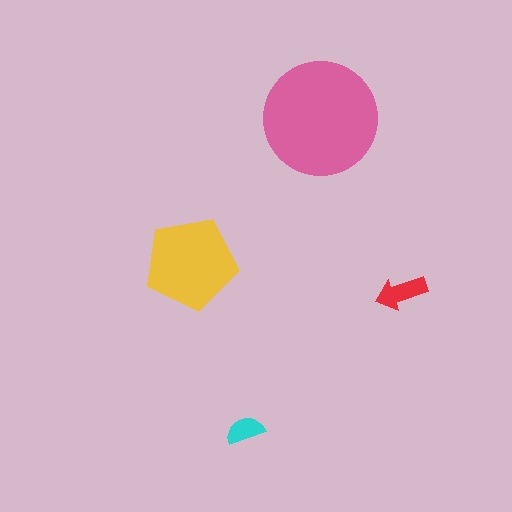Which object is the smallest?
The cyan semicircle.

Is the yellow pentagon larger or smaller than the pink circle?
Smaller.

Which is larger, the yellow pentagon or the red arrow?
The yellow pentagon.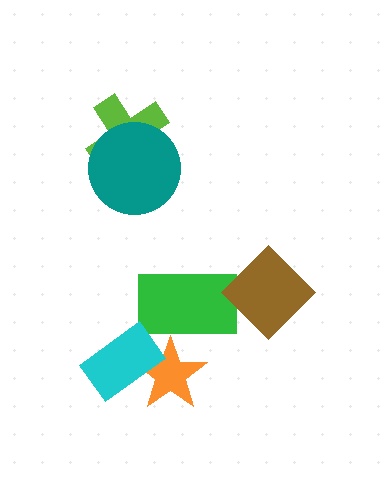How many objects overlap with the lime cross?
1 object overlaps with the lime cross.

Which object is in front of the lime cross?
The teal circle is in front of the lime cross.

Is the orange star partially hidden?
Yes, it is partially covered by another shape.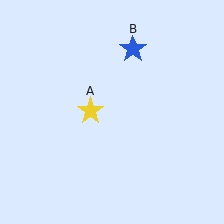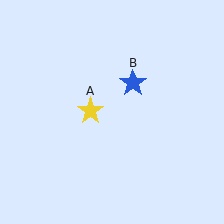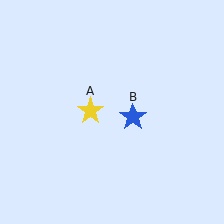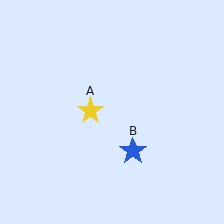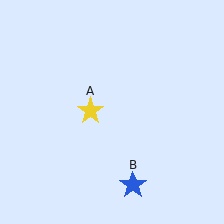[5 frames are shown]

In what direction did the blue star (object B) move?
The blue star (object B) moved down.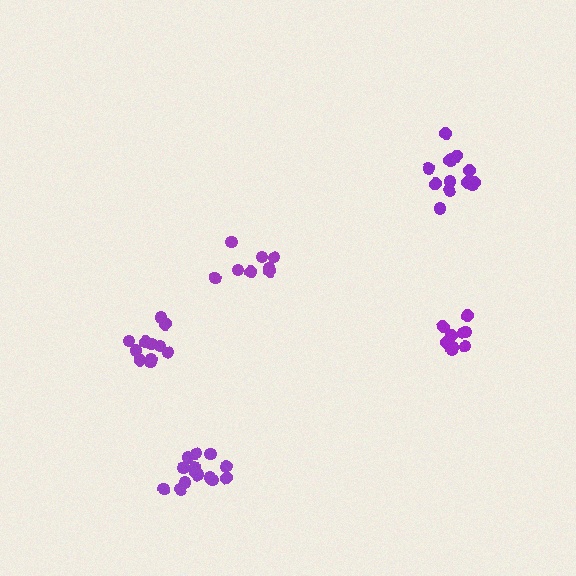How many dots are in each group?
Group 1: 9 dots, Group 2: 14 dots, Group 3: 8 dots, Group 4: 11 dots, Group 5: 13 dots (55 total).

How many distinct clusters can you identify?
There are 5 distinct clusters.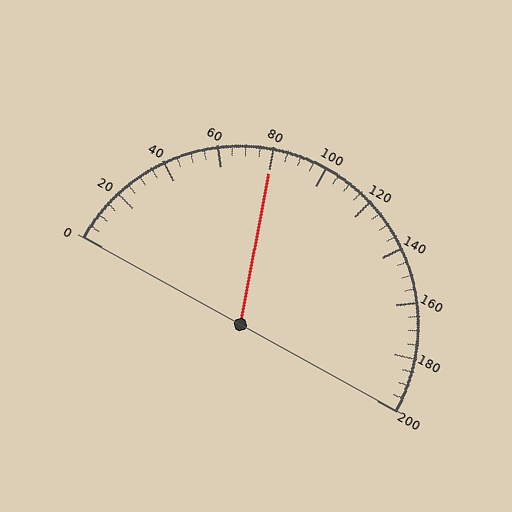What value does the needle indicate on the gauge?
The needle indicates approximately 80.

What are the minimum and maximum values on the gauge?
The gauge ranges from 0 to 200.